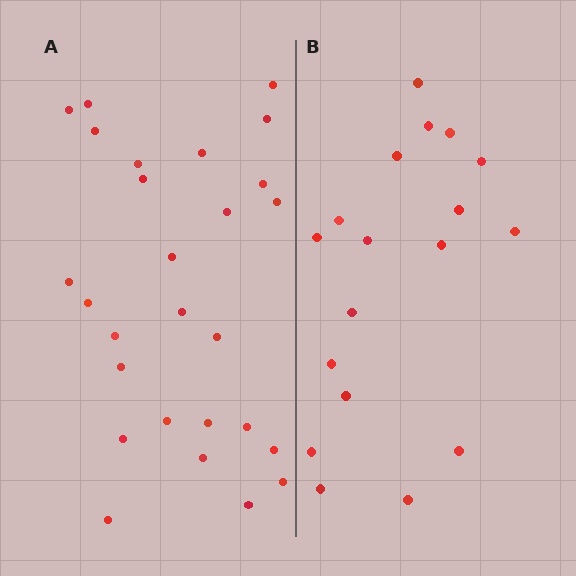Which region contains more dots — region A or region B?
Region A (the left region) has more dots.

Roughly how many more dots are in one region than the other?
Region A has roughly 8 or so more dots than region B.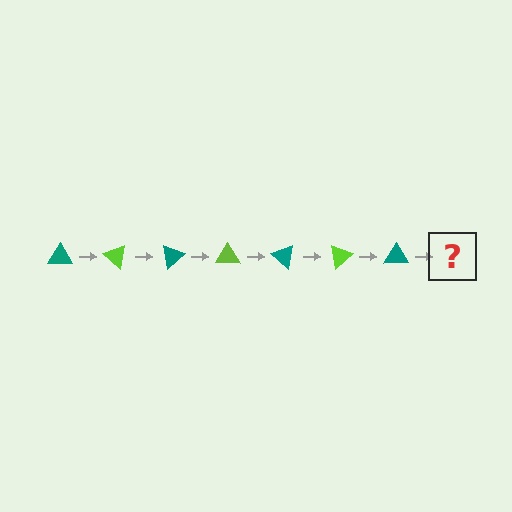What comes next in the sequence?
The next element should be a lime triangle, rotated 280 degrees from the start.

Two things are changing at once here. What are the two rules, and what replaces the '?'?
The two rules are that it rotates 40 degrees each step and the color cycles through teal and lime. The '?' should be a lime triangle, rotated 280 degrees from the start.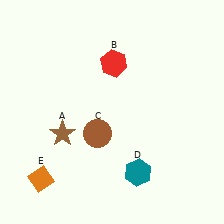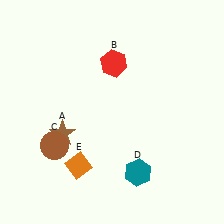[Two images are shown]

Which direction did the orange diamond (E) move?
The orange diamond (E) moved right.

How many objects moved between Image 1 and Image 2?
2 objects moved between the two images.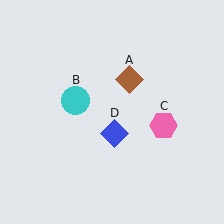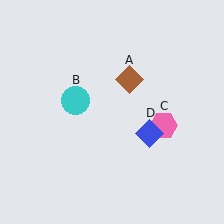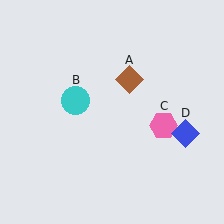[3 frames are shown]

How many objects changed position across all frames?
1 object changed position: blue diamond (object D).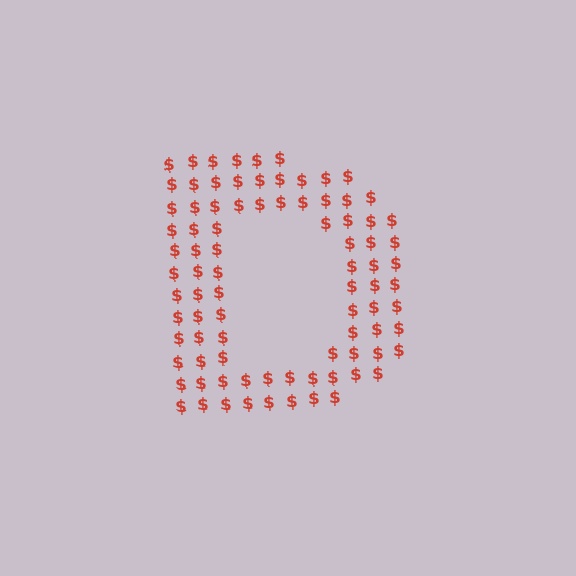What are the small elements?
The small elements are dollar signs.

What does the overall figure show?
The overall figure shows the letter D.